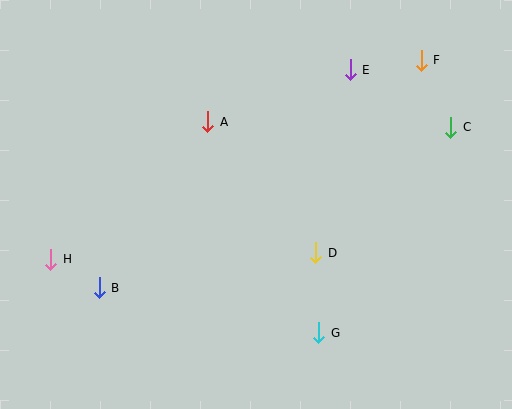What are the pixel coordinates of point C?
Point C is at (451, 127).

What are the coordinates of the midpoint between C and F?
The midpoint between C and F is at (436, 94).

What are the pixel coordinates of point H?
Point H is at (51, 259).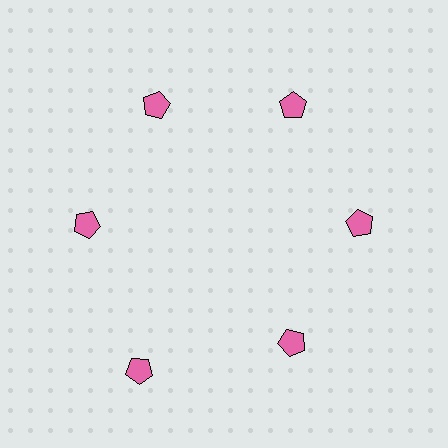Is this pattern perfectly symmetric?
No. The 6 pink pentagons are arranged in a ring, but one element near the 7 o'clock position is pushed outward from the center, breaking the 6-fold rotational symmetry.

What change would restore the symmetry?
The symmetry would be restored by moving it inward, back onto the ring so that all 6 pentagons sit at equal angles and equal distance from the center.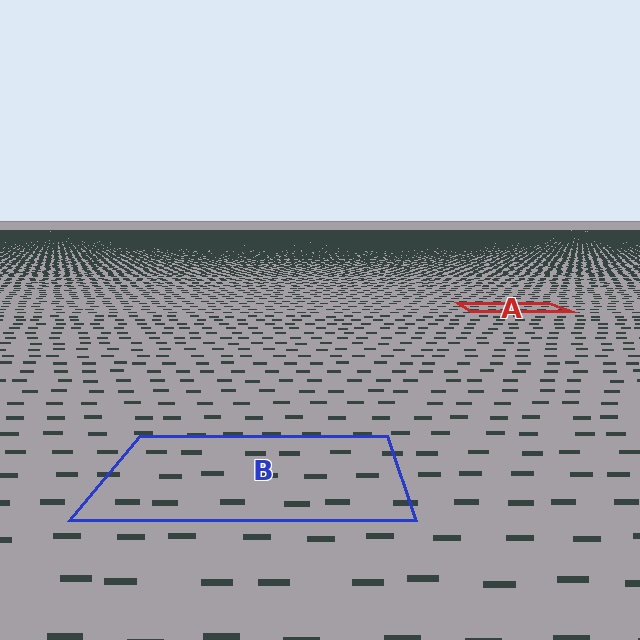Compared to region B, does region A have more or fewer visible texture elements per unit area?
Region A has more texture elements per unit area — they are packed more densely because it is farther away.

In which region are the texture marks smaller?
The texture marks are smaller in region A, because it is farther away.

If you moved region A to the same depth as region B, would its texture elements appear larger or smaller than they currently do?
They would appear larger. At a closer depth, the same texture elements are projected at a bigger on-screen size.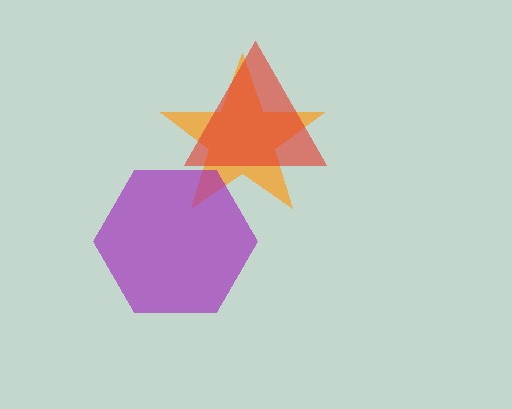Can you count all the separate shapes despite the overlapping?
Yes, there are 3 separate shapes.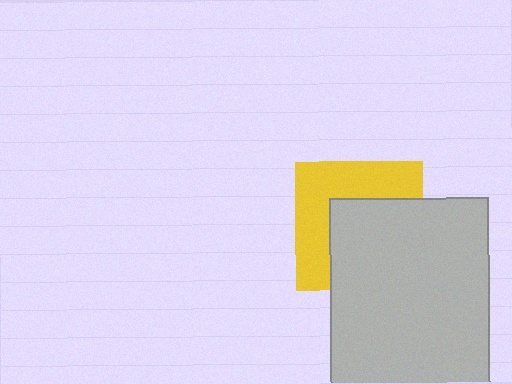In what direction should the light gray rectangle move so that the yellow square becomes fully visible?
The light gray rectangle should move toward the lower-right. That is the shortest direction to clear the overlap and leave the yellow square fully visible.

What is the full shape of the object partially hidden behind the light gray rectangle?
The partially hidden object is a yellow square.